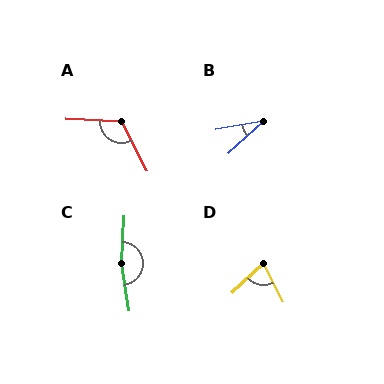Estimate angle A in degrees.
Approximately 120 degrees.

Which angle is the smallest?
B, at approximately 32 degrees.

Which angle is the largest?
C, at approximately 168 degrees.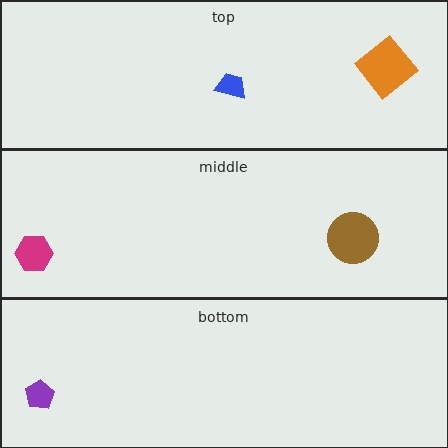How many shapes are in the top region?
2.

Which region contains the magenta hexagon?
The middle region.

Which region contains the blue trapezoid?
The top region.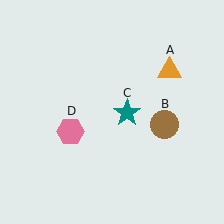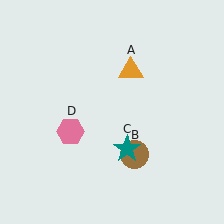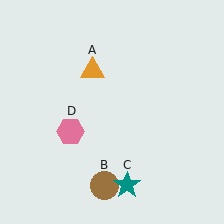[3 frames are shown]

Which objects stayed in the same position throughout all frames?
Pink hexagon (object D) remained stationary.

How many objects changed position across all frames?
3 objects changed position: orange triangle (object A), brown circle (object B), teal star (object C).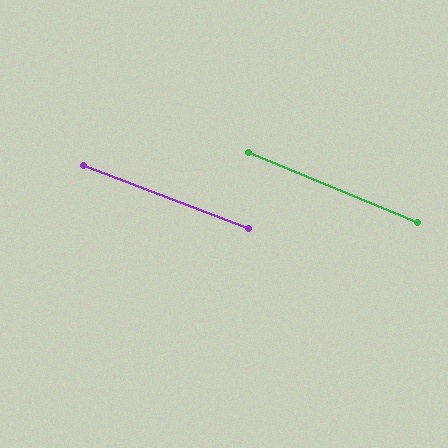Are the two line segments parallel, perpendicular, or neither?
Parallel — their directions differ by only 1.9°.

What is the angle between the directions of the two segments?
Approximately 2 degrees.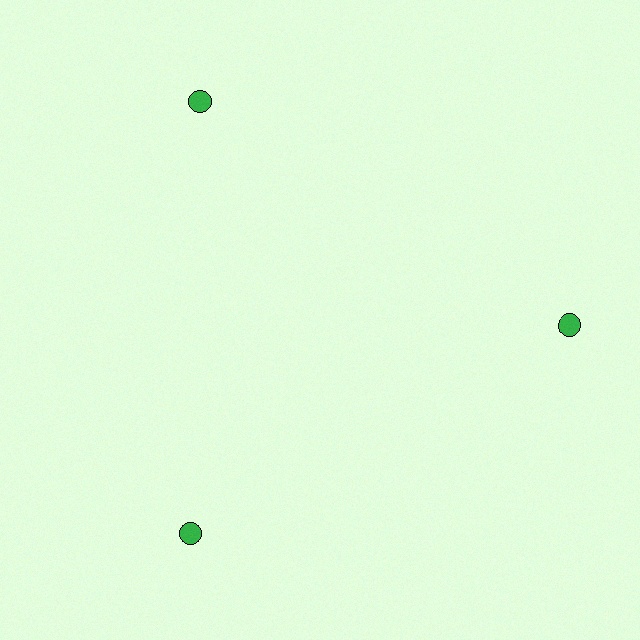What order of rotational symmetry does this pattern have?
This pattern has 3-fold rotational symmetry.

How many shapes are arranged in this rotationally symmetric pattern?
There are 3 shapes, arranged in 3 groups of 1.